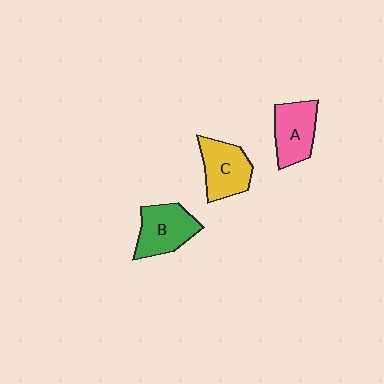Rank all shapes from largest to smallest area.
From largest to smallest: B (green), C (yellow), A (pink).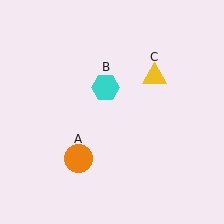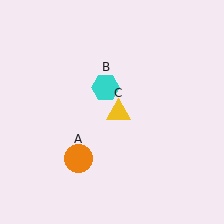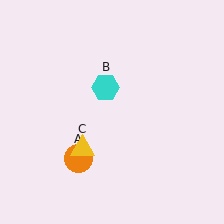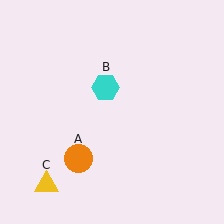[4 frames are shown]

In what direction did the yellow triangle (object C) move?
The yellow triangle (object C) moved down and to the left.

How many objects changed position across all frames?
1 object changed position: yellow triangle (object C).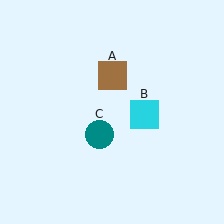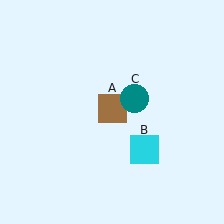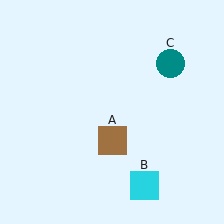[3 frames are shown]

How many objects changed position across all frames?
3 objects changed position: brown square (object A), cyan square (object B), teal circle (object C).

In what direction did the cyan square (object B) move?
The cyan square (object B) moved down.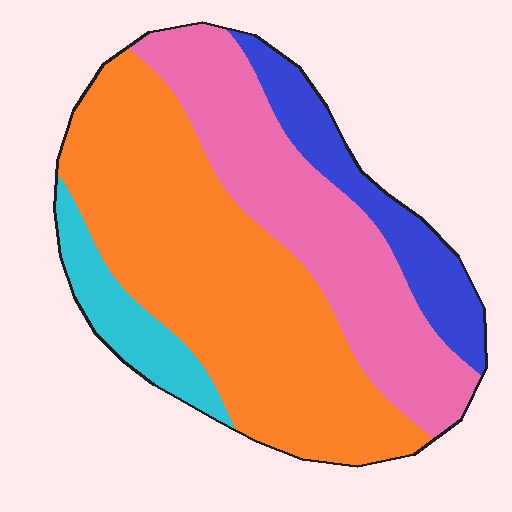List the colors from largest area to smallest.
From largest to smallest: orange, pink, blue, cyan.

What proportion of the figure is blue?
Blue takes up about one eighth (1/8) of the figure.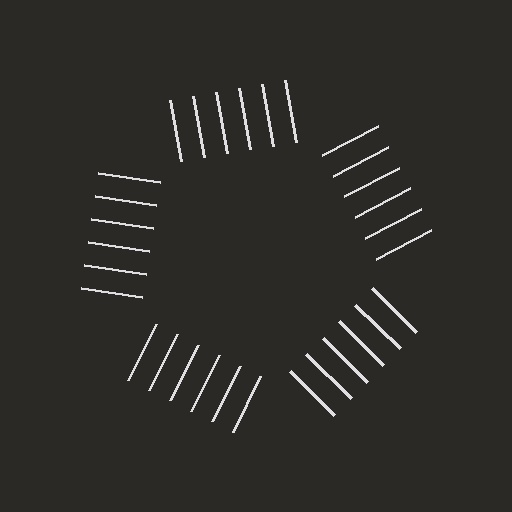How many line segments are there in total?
30 — 6 along each of the 5 edges.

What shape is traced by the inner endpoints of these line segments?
An illusory pentagon — the line segments terminate on its edges but no continuous stroke is drawn.